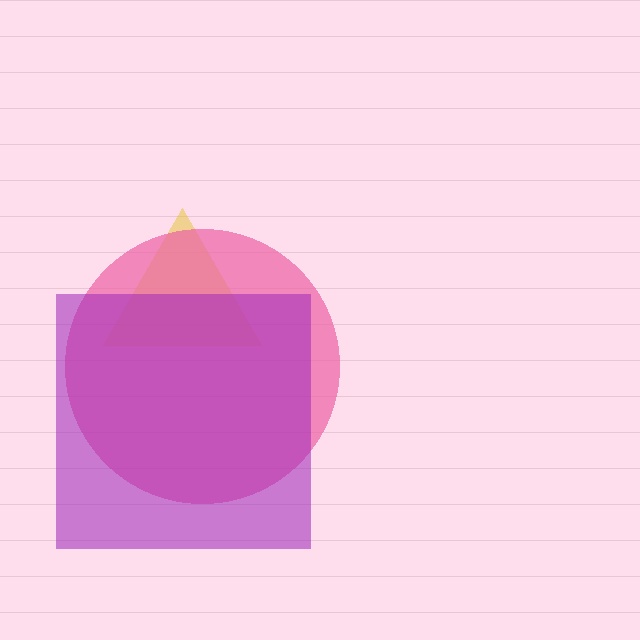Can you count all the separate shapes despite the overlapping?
Yes, there are 3 separate shapes.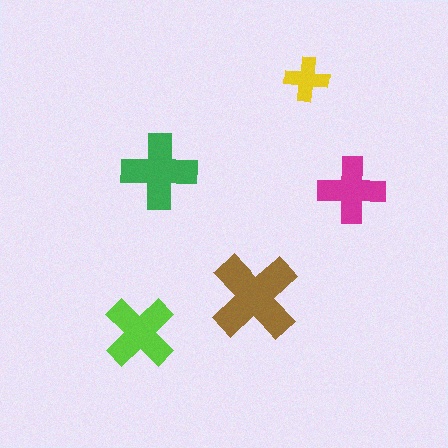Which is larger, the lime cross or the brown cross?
The brown one.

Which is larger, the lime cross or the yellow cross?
The lime one.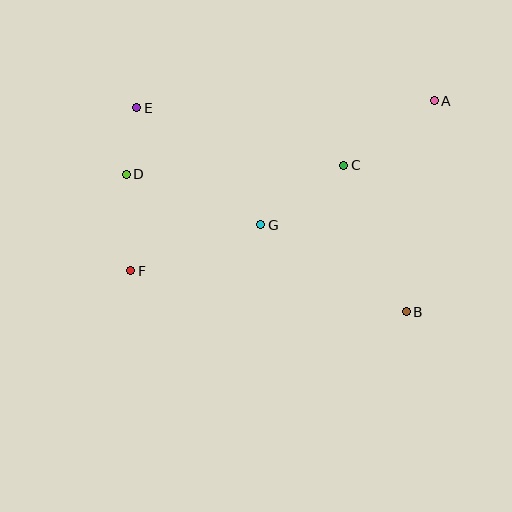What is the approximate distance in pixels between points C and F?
The distance between C and F is approximately 238 pixels.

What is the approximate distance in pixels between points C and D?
The distance between C and D is approximately 218 pixels.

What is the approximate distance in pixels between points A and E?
The distance between A and E is approximately 298 pixels.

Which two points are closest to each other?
Points D and E are closest to each other.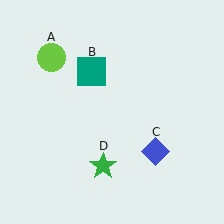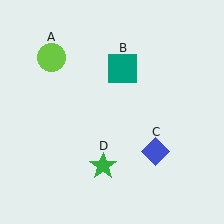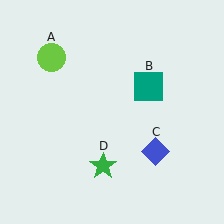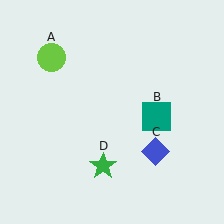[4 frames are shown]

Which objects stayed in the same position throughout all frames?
Lime circle (object A) and blue diamond (object C) and green star (object D) remained stationary.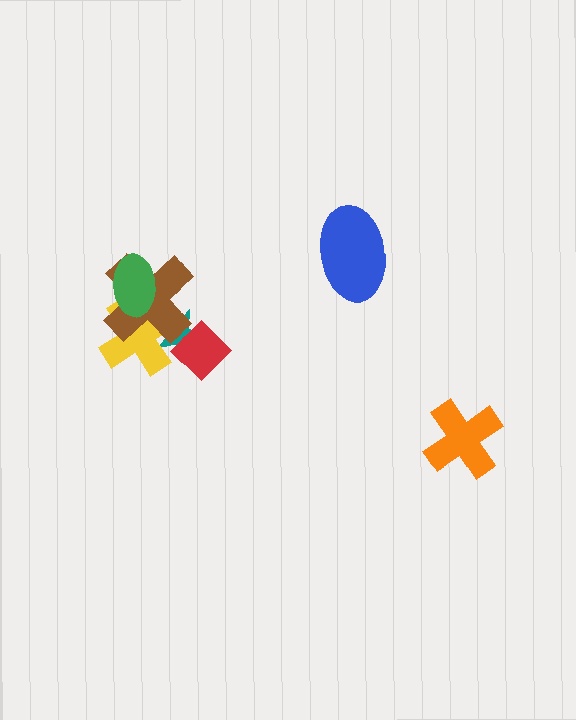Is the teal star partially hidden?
Yes, it is partially covered by another shape.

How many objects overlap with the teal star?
3 objects overlap with the teal star.